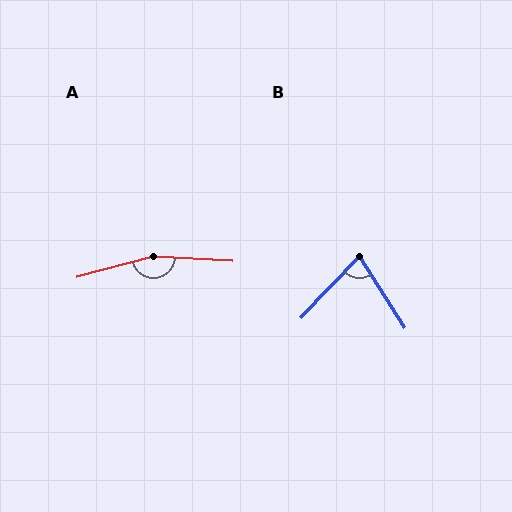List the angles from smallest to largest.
B (76°), A (162°).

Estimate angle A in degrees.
Approximately 162 degrees.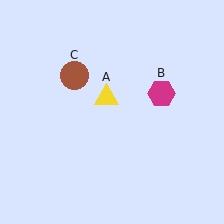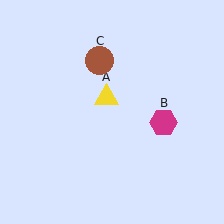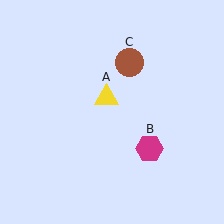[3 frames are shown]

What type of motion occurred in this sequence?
The magenta hexagon (object B), brown circle (object C) rotated clockwise around the center of the scene.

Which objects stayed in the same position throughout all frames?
Yellow triangle (object A) remained stationary.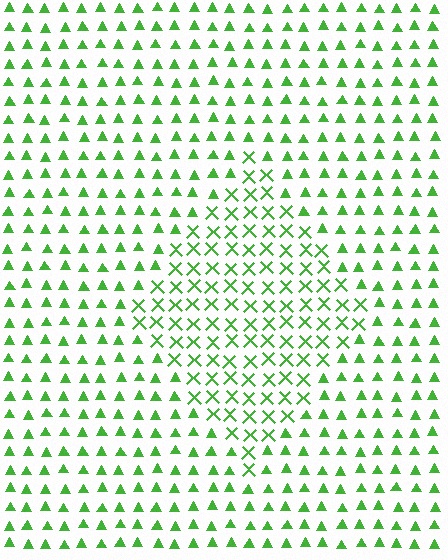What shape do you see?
I see a diamond.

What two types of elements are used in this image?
The image uses X marks inside the diamond region and triangles outside it.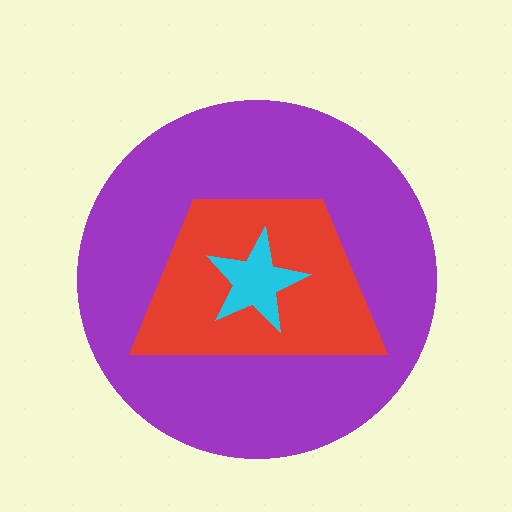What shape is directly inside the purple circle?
The red trapezoid.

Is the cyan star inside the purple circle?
Yes.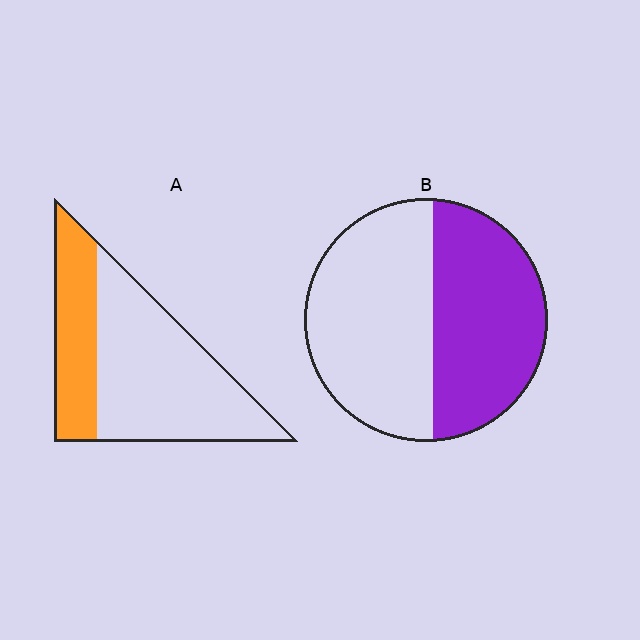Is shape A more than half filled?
No.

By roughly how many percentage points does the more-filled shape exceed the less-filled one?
By roughly 15 percentage points (B over A).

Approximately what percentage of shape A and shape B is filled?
A is approximately 30% and B is approximately 45%.